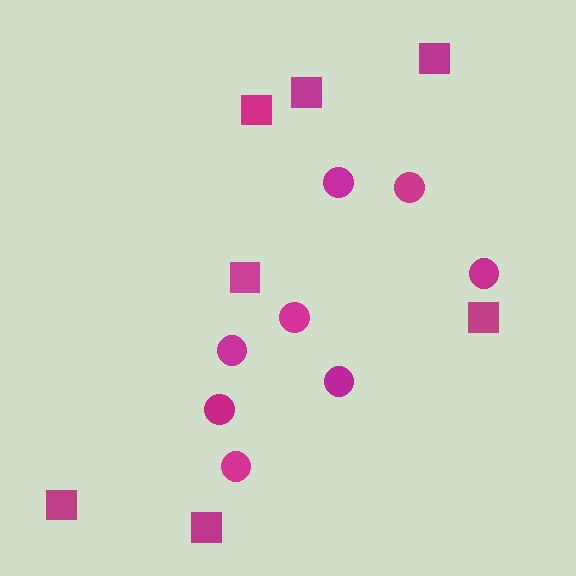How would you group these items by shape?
There are 2 groups: one group of squares (7) and one group of circles (8).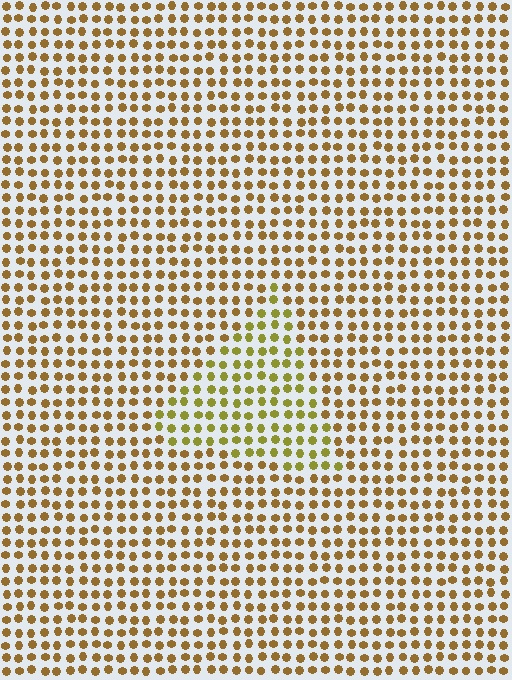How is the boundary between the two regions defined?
The boundary is defined purely by a slight shift in hue (about 28 degrees). Spacing, size, and orientation are identical on both sides.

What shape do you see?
I see a triangle.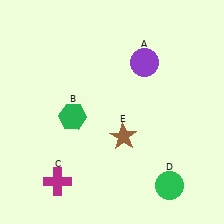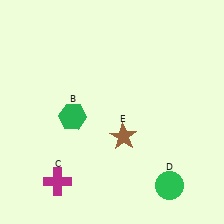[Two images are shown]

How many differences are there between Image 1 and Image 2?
There is 1 difference between the two images.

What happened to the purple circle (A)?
The purple circle (A) was removed in Image 2. It was in the top-right area of Image 1.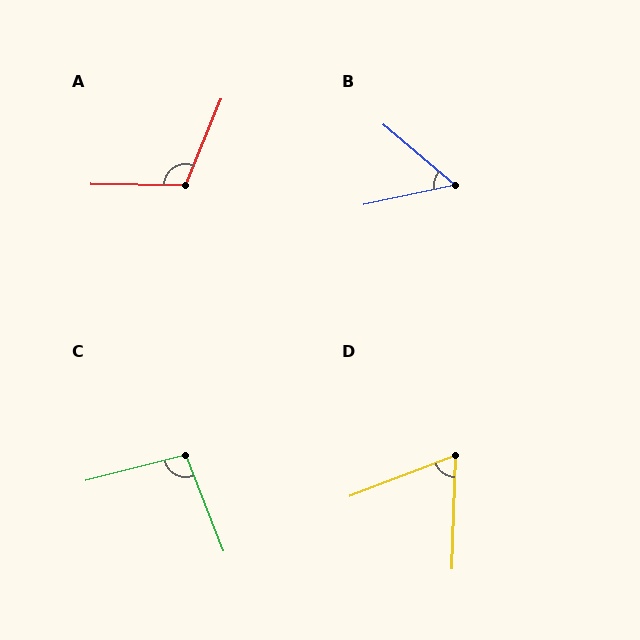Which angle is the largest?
A, at approximately 112 degrees.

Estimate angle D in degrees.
Approximately 67 degrees.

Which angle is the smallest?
B, at approximately 52 degrees.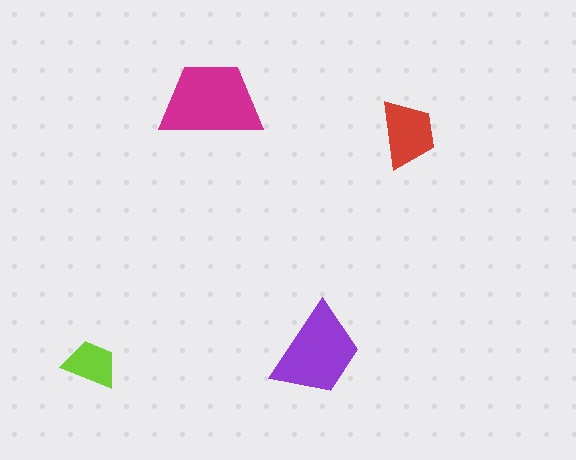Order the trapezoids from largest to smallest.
the magenta one, the purple one, the red one, the lime one.